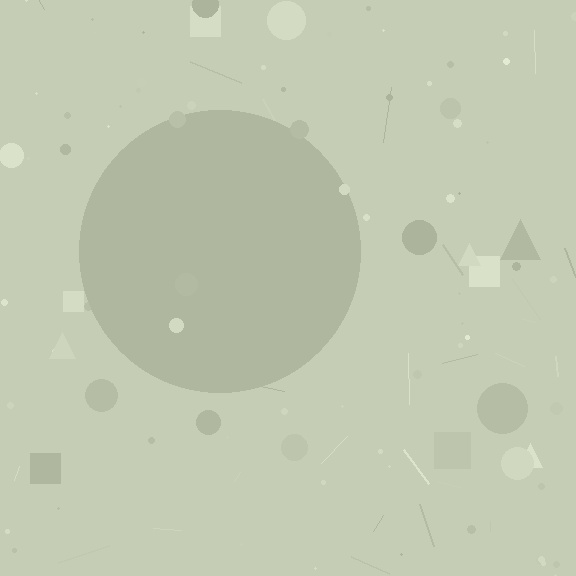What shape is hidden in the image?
A circle is hidden in the image.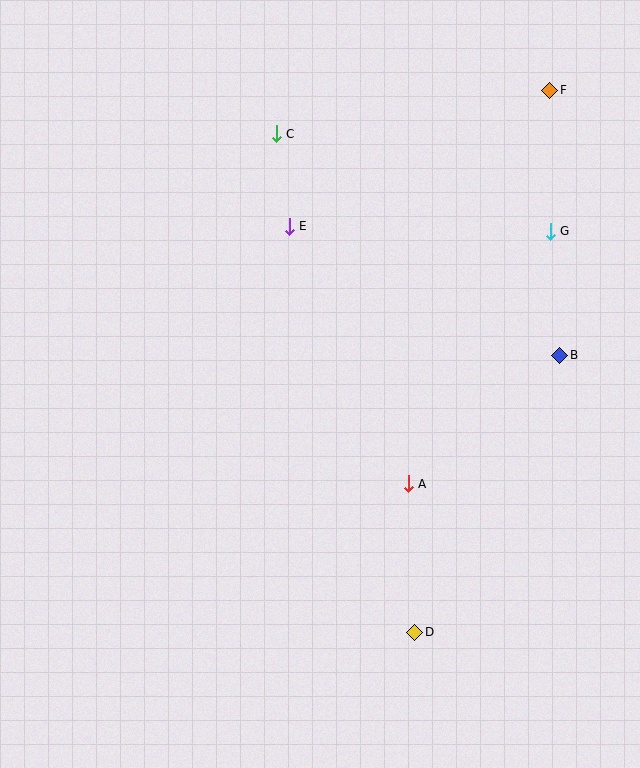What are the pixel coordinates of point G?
Point G is at (550, 231).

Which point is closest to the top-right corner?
Point F is closest to the top-right corner.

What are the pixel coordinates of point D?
Point D is at (415, 632).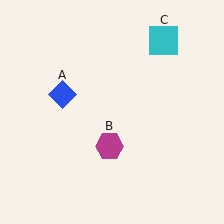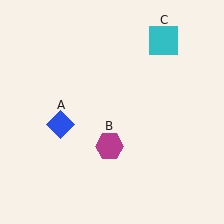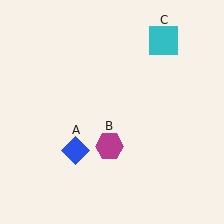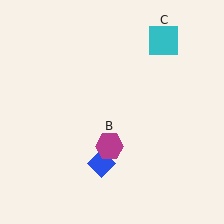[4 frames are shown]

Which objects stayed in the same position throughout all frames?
Magenta hexagon (object B) and cyan square (object C) remained stationary.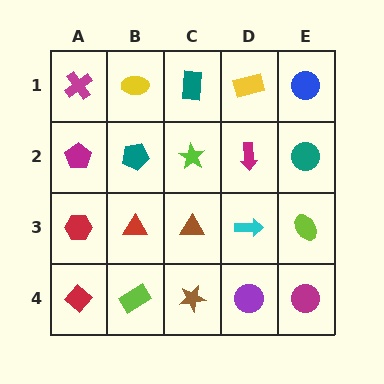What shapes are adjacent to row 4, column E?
A lime ellipse (row 3, column E), a purple circle (row 4, column D).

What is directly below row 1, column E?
A teal circle.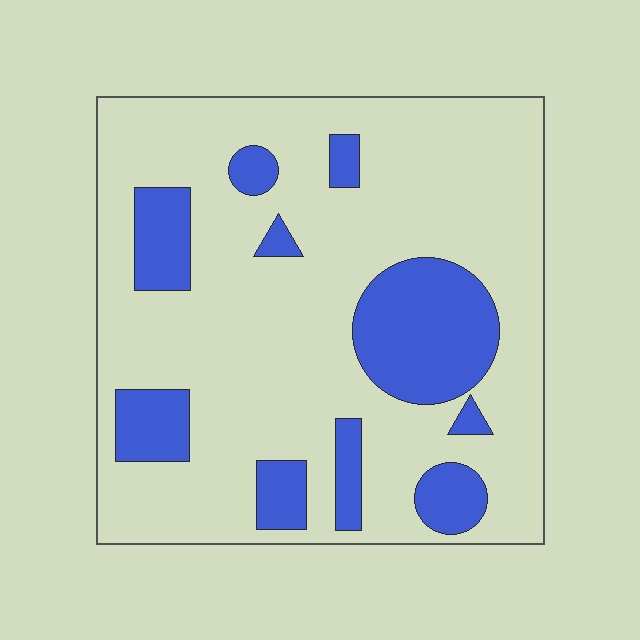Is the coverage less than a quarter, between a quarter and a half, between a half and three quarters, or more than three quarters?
Less than a quarter.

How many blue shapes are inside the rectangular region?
10.